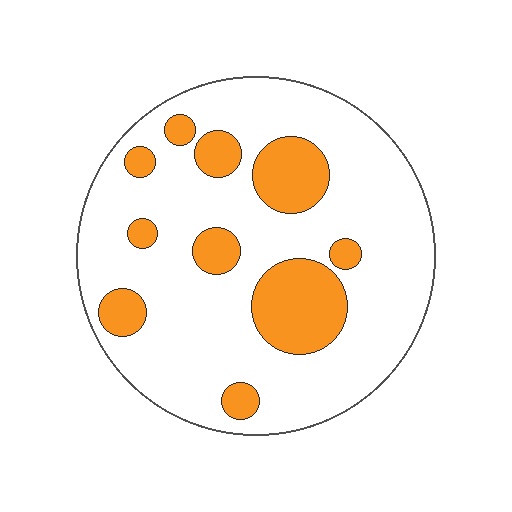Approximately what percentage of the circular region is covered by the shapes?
Approximately 20%.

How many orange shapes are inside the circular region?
10.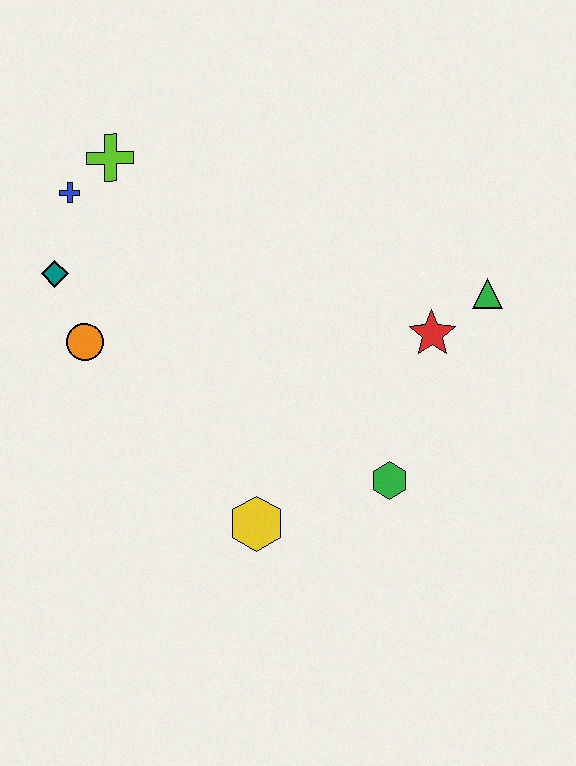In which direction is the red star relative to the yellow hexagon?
The red star is above the yellow hexagon.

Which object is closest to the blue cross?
The lime cross is closest to the blue cross.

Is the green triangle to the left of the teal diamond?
No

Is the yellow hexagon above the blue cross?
No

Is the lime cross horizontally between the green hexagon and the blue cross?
Yes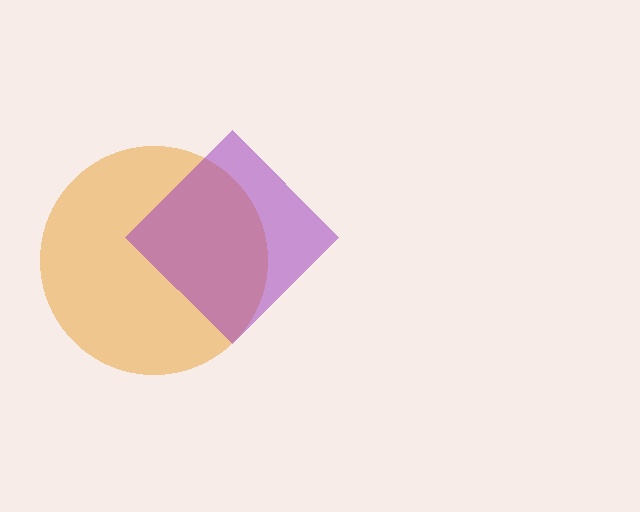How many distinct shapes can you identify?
There are 2 distinct shapes: an orange circle, a purple diamond.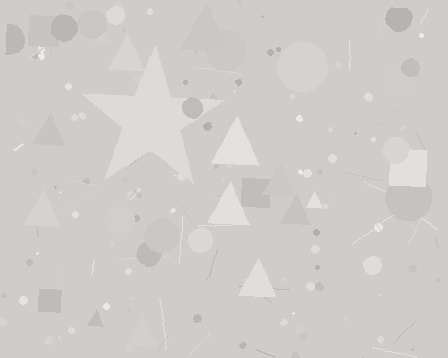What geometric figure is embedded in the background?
A star is embedded in the background.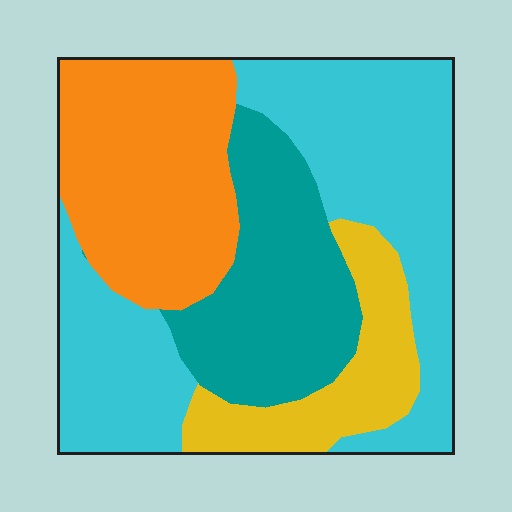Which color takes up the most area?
Cyan, at roughly 40%.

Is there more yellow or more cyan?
Cyan.